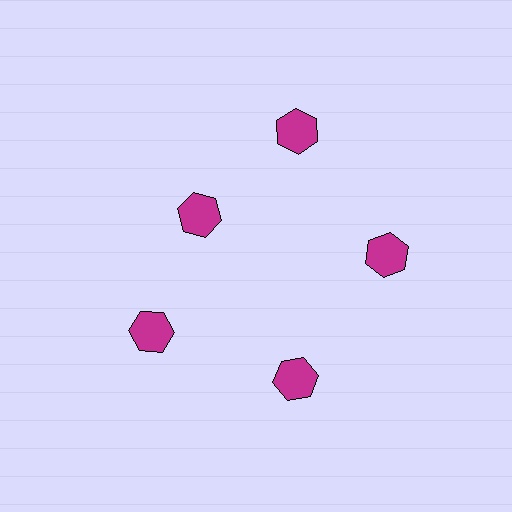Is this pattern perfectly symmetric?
No. The 5 magenta hexagons are arranged in a ring, but one element near the 10 o'clock position is pulled inward toward the center, breaking the 5-fold rotational symmetry.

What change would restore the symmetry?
The symmetry would be restored by moving it outward, back onto the ring so that all 5 hexagons sit at equal angles and equal distance from the center.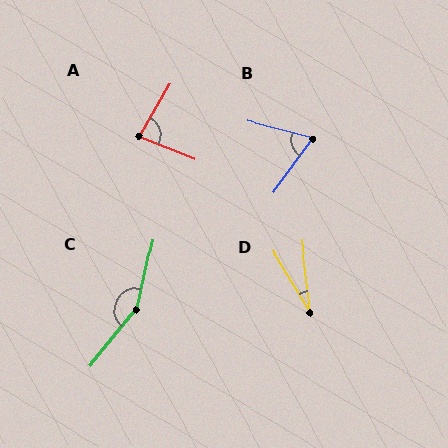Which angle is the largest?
C, at approximately 153 degrees.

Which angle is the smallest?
D, at approximately 25 degrees.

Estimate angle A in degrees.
Approximately 82 degrees.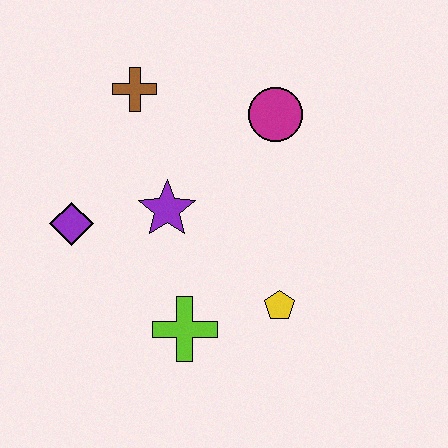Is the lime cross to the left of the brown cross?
No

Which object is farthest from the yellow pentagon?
The brown cross is farthest from the yellow pentagon.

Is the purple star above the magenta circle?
No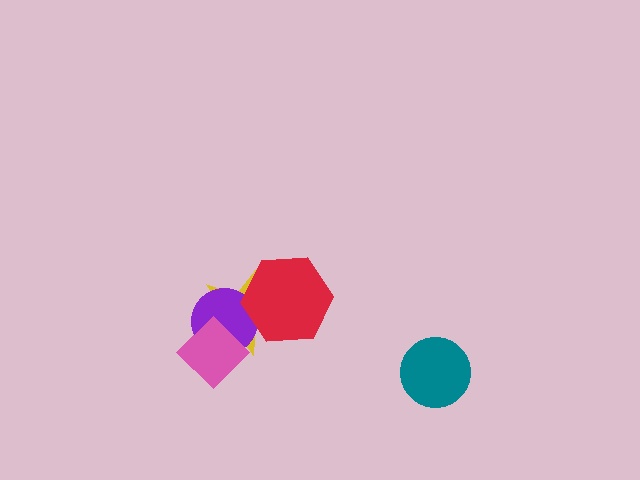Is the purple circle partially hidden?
Yes, it is partially covered by another shape.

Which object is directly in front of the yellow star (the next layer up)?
The purple circle is directly in front of the yellow star.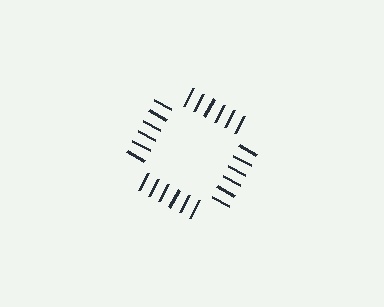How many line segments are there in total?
24 — 6 along each of the 4 edges.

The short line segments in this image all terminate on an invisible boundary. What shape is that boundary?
An illusory square — the line segments terminate on its edges but no continuous stroke is drawn.